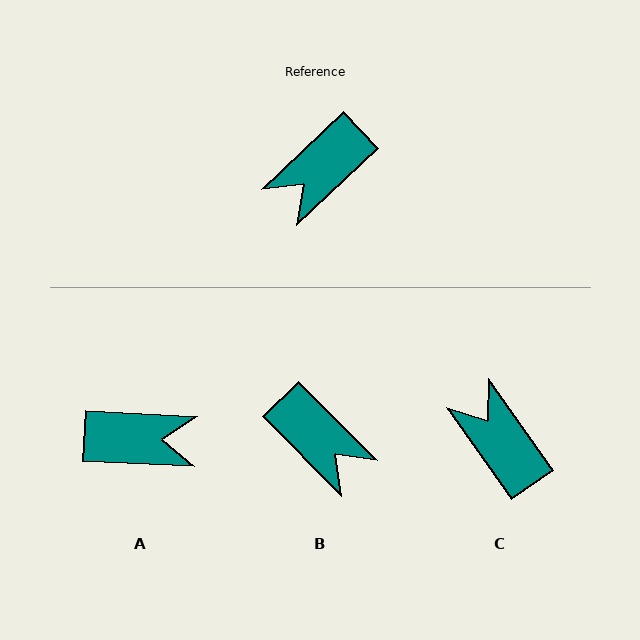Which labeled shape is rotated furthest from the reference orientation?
A, about 134 degrees away.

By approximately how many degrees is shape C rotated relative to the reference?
Approximately 98 degrees clockwise.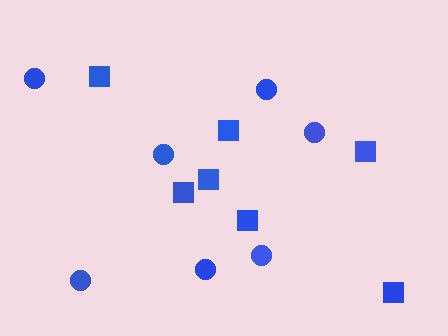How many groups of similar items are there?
There are 2 groups: one group of circles (7) and one group of squares (7).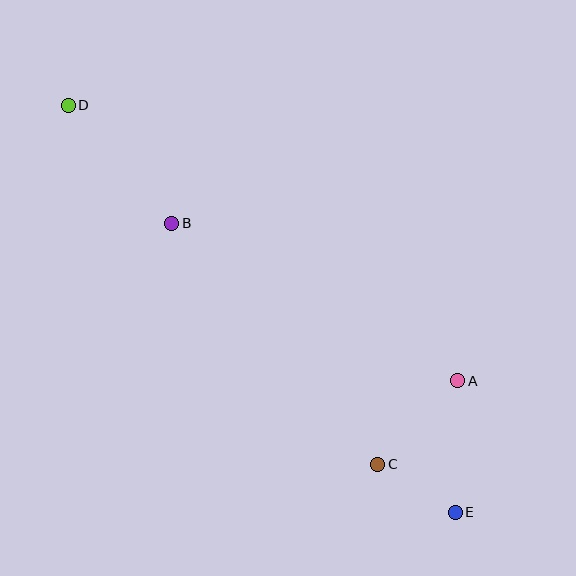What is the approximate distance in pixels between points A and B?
The distance between A and B is approximately 327 pixels.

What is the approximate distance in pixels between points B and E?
The distance between B and E is approximately 405 pixels.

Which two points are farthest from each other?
Points D and E are farthest from each other.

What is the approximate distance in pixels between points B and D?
The distance between B and D is approximately 157 pixels.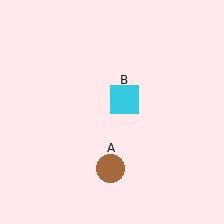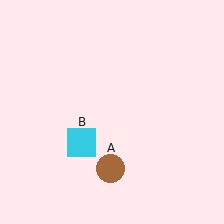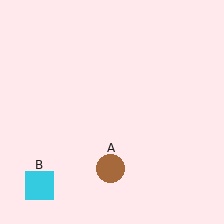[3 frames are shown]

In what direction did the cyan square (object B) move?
The cyan square (object B) moved down and to the left.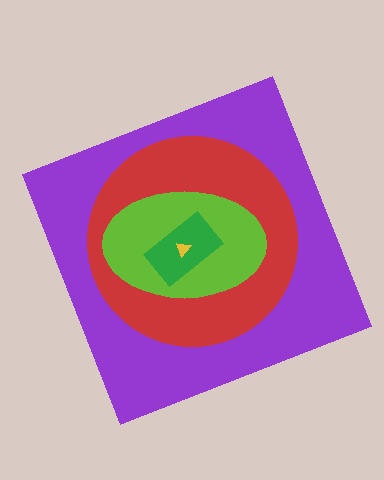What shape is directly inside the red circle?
The lime ellipse.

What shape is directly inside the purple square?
The red circle.